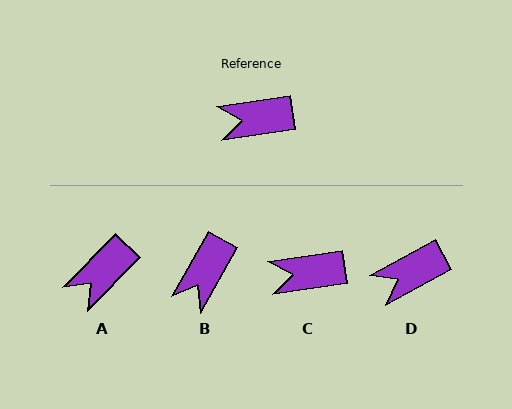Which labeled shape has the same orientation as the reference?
C.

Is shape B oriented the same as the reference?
No, it is off by about 52 degrees.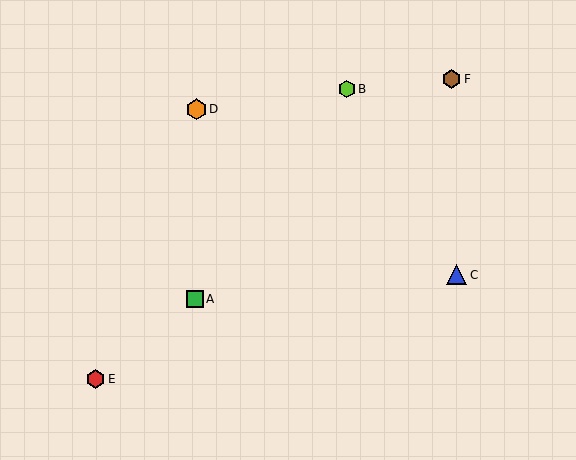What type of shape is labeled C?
Shape C is a blue triangle.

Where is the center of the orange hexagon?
The center of the orange hexagon is at (196, 109).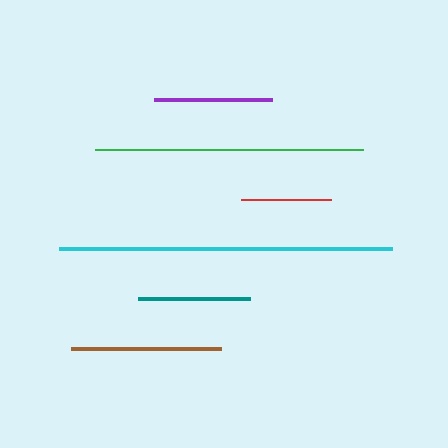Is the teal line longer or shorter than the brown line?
The brown line is longer than the teal line.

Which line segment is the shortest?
The red line is the shortest at approximately 90 pixels.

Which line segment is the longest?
The cyan line is the longest at approximately 333 pixels.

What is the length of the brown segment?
The brown segment is approximately 150 pixels long.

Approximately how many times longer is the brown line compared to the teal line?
The brown line is approximately 1.3 times the length of the teal line.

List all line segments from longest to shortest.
From longest to shortest: cyan, green, brown, purple, teal, red.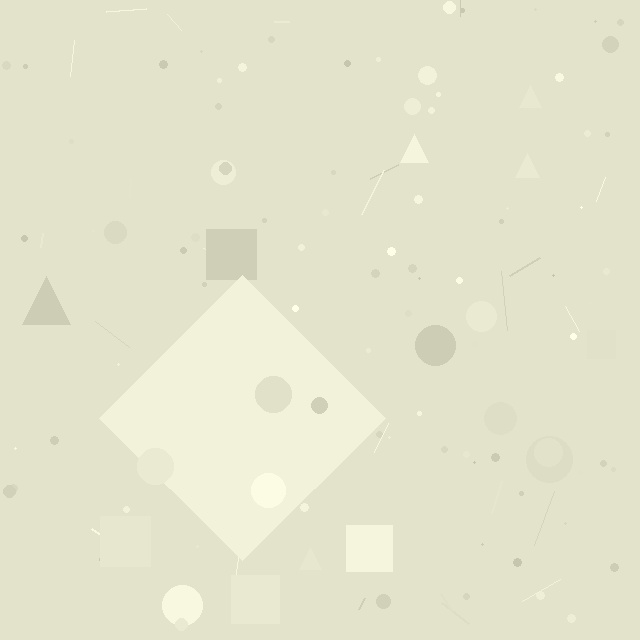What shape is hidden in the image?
A diamond is hidden in the image.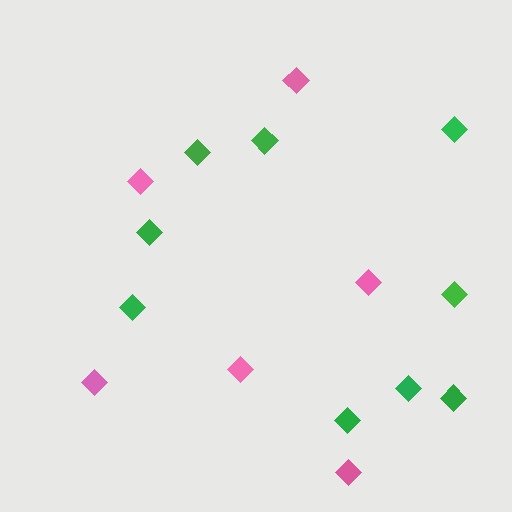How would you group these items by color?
There are 2 groups: one group of pink diamonds (6) and one group of green diamonds (9).